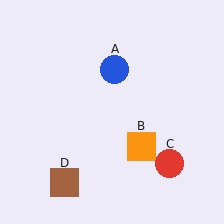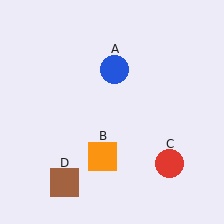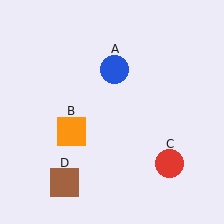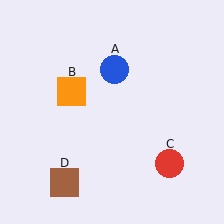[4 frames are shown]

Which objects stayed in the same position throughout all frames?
Blue circle (object A) and red circle (object C) and brown square (object D) remained stationary.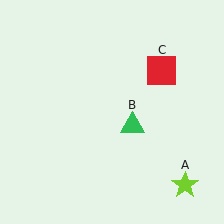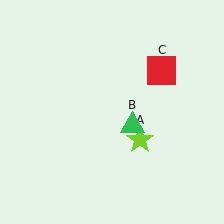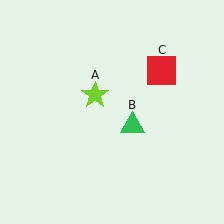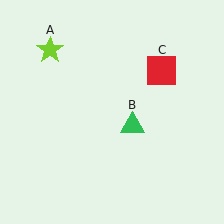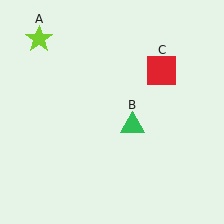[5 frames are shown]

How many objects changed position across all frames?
1 object changed position: lime star (object A).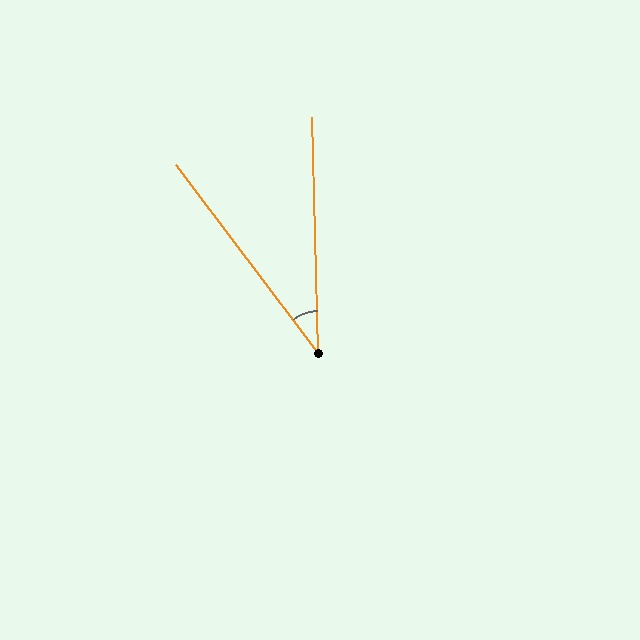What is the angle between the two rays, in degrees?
Approximately 36 degrees.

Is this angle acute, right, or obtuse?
It is acute.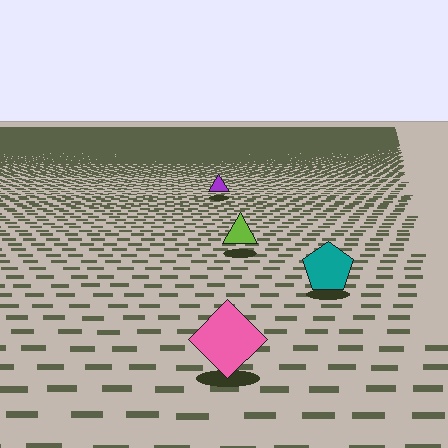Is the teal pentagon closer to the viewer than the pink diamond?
No. The pink diamond is closer — you can tell from the texture gradient: the ground texture is coarser near it.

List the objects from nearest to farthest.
From nearest to farthest: the pink diamond, the teal pentagon, the lime triangle, the purple triangle.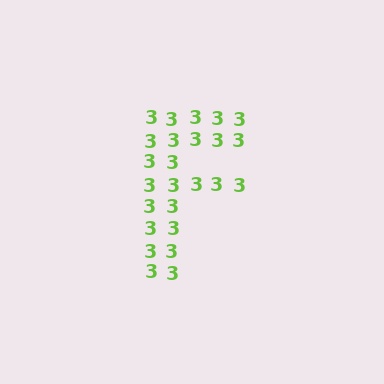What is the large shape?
The large shape is the letter F.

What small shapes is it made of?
It is made of small digit 3's.